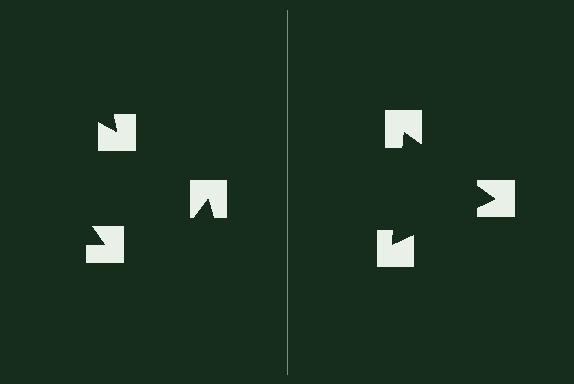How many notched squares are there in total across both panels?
6 — 3 on each side.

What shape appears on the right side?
An illusory triangle.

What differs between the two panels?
The notched squares are positioned identically on both sides; only the wedge orientations differ. On the right they align to a triangle; on the left they are misaligned.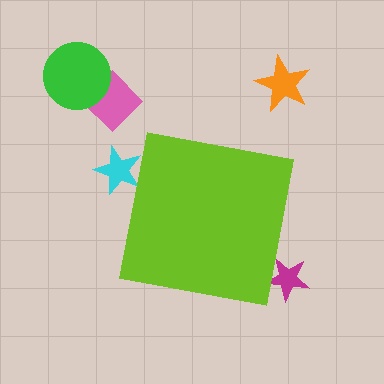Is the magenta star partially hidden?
Yes, the magenta star is partially hidden behind the lime square.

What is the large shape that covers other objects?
A lime square.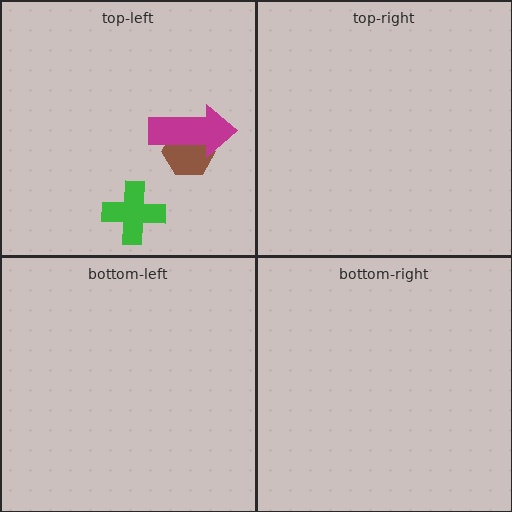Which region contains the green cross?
The top-left region.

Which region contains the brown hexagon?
The top-left region.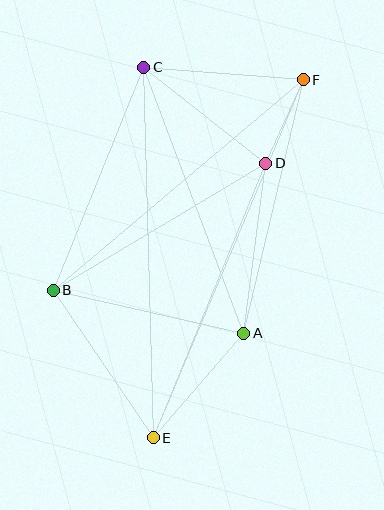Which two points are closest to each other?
Points D and F are closest to each other.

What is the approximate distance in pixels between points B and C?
The distance between B and C is approximately 241 pixels.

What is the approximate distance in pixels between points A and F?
The distance between A and F is approximately 261 pixels.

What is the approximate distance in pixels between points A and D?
The distance between A and D is approximately 172 pixels.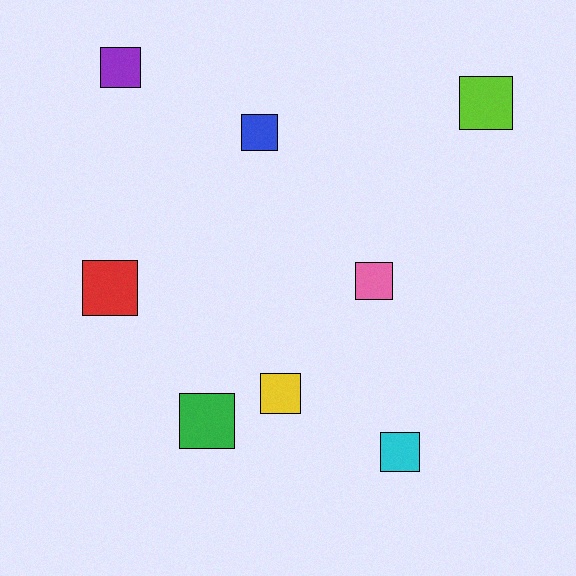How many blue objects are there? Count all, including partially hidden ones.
There is 1 blue object.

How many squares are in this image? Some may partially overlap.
There are 8 squares.